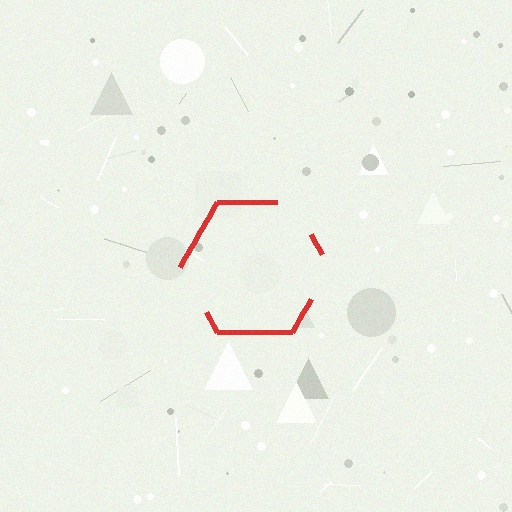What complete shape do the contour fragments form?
The contour fragments form a hexagon.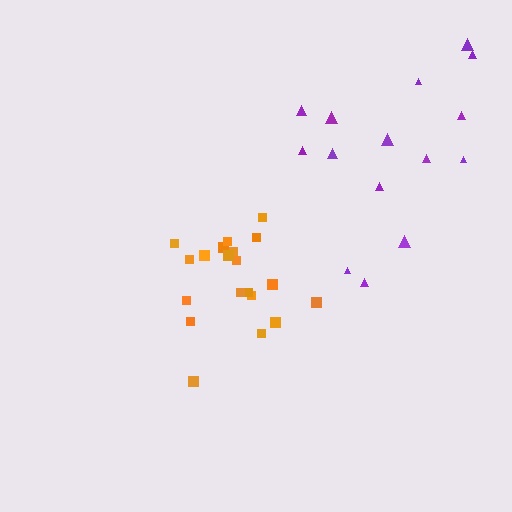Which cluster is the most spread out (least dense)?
Purple.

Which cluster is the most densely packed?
Orange.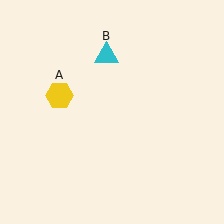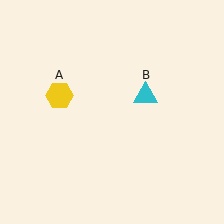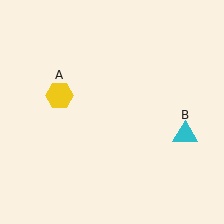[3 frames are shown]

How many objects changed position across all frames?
1 object changed position: cyan triangle (object B).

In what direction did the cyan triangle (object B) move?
The cyan triangle (object B) moved down and to the right.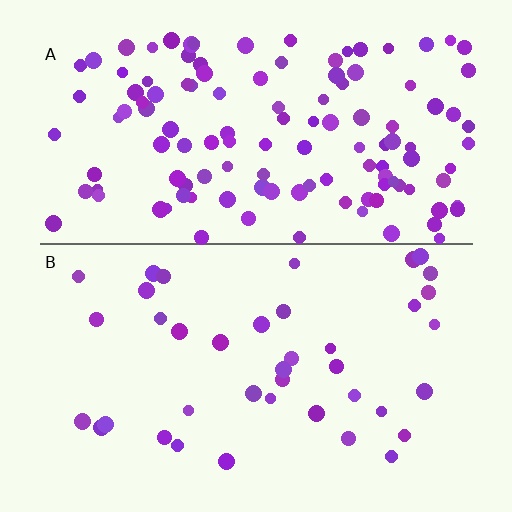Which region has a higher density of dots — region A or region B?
A (the top).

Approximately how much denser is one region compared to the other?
Approximately 3.1× — region A over region B.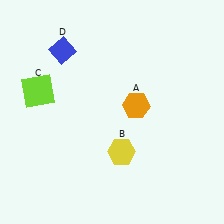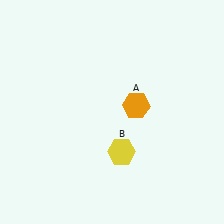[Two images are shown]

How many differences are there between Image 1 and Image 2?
There are 2 differences between the two images.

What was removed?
The blue diamond (D), the lime square (C) were removed in Image 2.